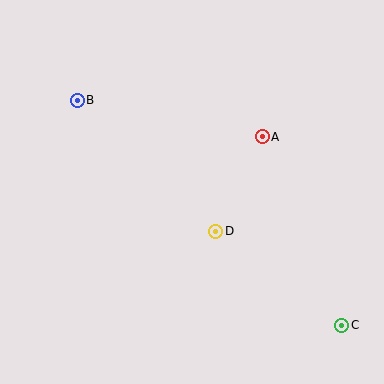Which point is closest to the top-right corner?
Point A is closest to the top-right corner.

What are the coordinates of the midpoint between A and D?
The midpoint between A and D is at (239, 184).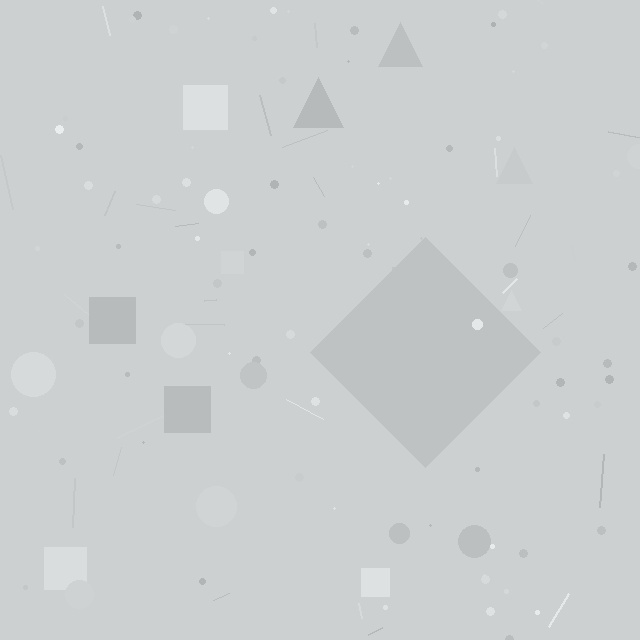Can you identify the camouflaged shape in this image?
The camouflaged shape is a diamond.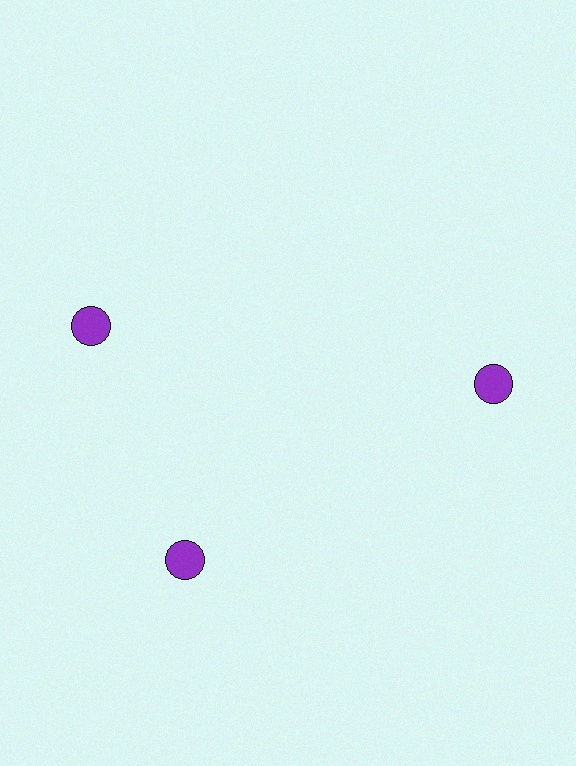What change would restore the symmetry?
The symmetry would be restored by rotating it back into even spacing with its neighbors so that all 3 circles sit at equal angles and equal distance from the center.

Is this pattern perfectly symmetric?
No. The 3 purple circles are arranged in a ring, but one element near the 11 o'clock position is rotated out of alignment along the ring, breaking the 3-fold rotational symmetry.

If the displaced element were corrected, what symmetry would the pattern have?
It would have 3-fold rotational symmetry — the pattern would map onto itself every 120 degrees.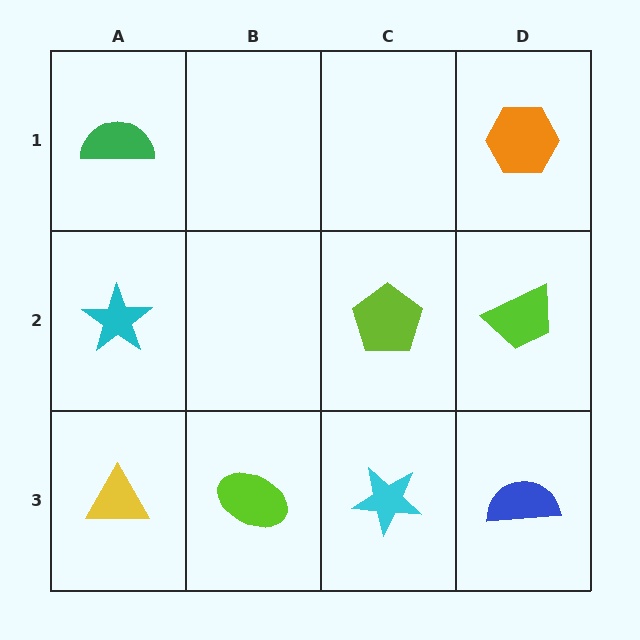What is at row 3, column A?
A yellow triangle.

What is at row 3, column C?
A cyan star.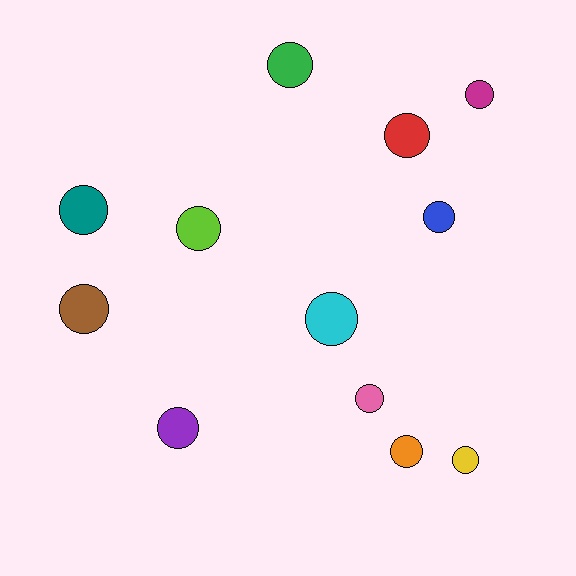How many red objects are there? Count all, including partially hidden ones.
There is 1 red object.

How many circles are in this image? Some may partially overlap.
There are 12 circles.